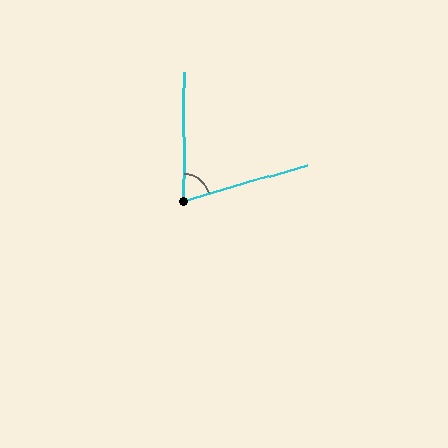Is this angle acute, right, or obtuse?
It is acute.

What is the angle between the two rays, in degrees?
Approximately 73 degrees.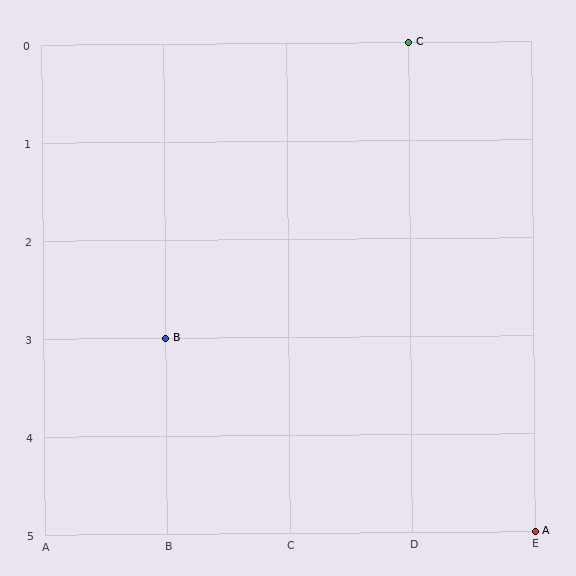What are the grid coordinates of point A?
Point A is at grid coordinates (E, 5).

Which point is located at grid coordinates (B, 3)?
Point B is at (B, 3).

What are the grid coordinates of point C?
Point C is at grid coordinates (D, 0).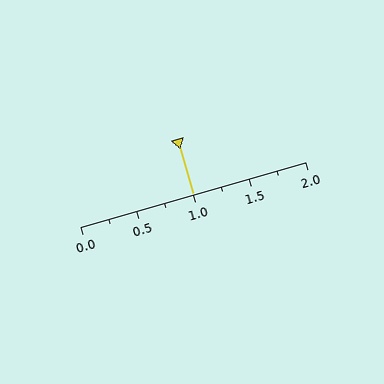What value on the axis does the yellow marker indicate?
The marker indicates approximately 1.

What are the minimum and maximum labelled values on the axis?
The axis runs from 0.0 to 2.0.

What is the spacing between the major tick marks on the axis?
The major ticks are spaced 0.5 apart.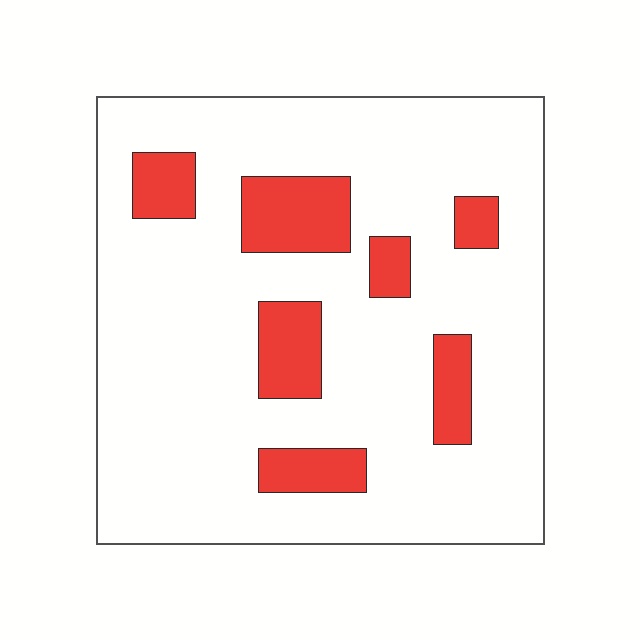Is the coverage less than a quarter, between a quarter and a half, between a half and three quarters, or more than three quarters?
Less than a quarter.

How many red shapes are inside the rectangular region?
7.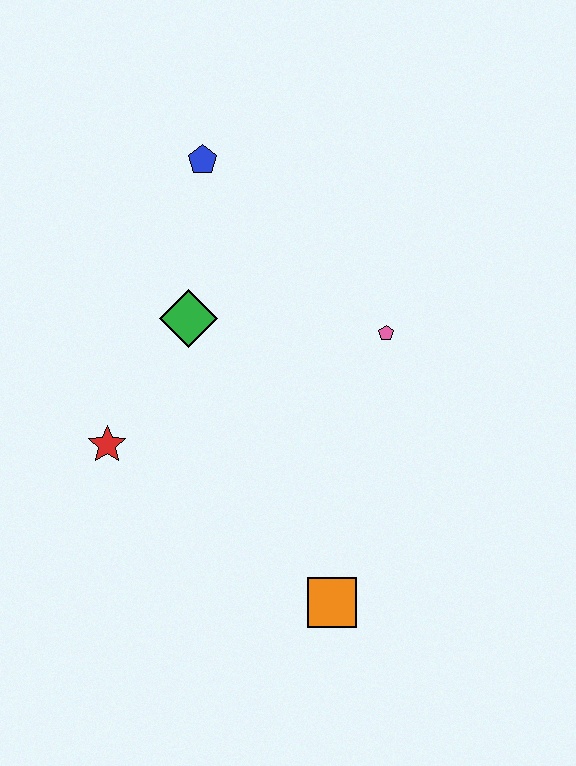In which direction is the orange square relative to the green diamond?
The orange square is below the green diamond.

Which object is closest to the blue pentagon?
The green diamond is closest to the blue pentagon.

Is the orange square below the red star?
Yes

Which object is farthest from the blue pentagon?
The orange square is farthest from the blue pentagon.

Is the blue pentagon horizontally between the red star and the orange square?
Yes